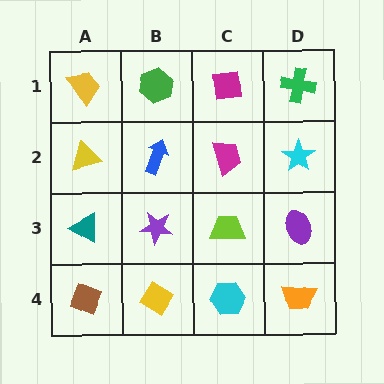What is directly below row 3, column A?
A brown diamond.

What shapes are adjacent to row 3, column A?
A yellow triangle (row 2, column A), a brown diamond (row 4, column A), a purple star (row 3, column B).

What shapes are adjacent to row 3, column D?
A cyan star (row 2, column D), an orange trapezoid (row 4, column D), a lime trapezoid (row 3, column C).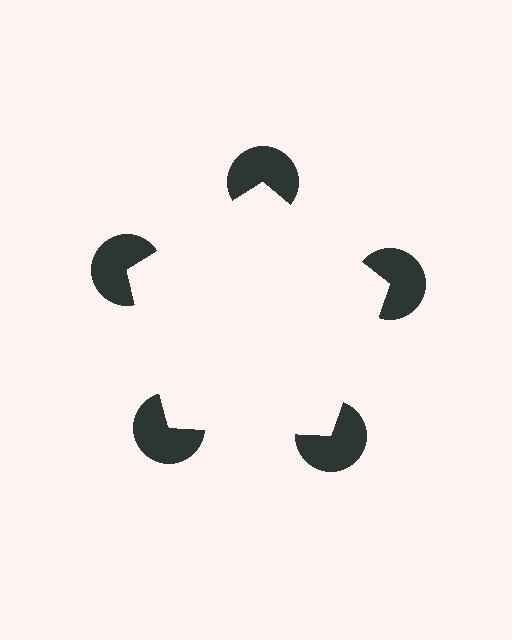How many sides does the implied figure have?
5 sides.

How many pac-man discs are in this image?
There are 5 — one at each vertex of the illusory pentagon.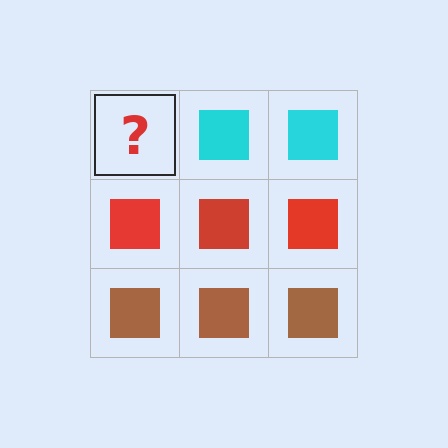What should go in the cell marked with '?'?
The missing cell should contain a cyan square.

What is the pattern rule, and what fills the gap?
The rule is that each row has a consistent color. The gap should be filled with a cyan square.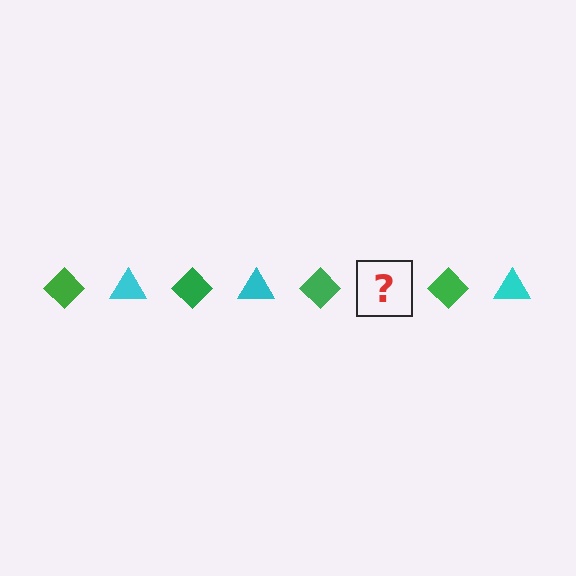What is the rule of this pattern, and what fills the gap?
The rule is that the pattern alternates between green diamond and cyan triangle. The gap should be filled with a cyan triangle.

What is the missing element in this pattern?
The missing element is a cyan triangle.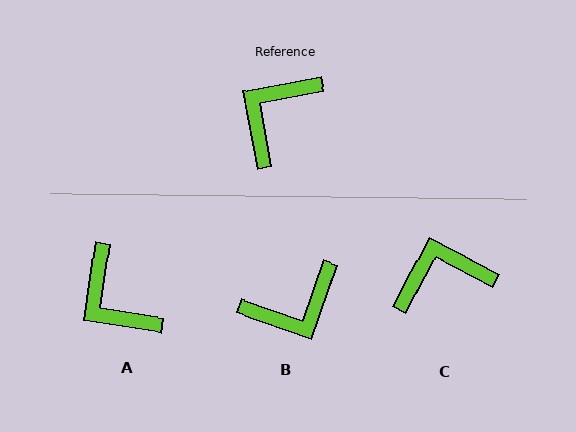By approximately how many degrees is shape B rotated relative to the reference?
Approximately 150 degrees counter-clockwise.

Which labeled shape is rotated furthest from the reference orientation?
B, about 150 degrees away.